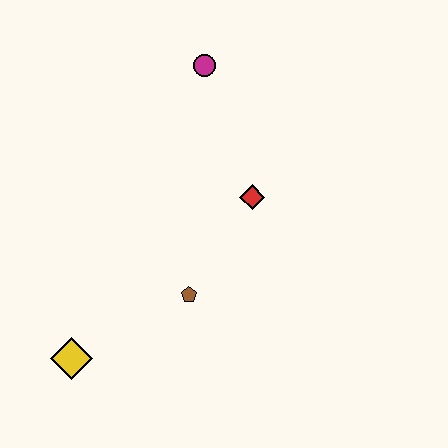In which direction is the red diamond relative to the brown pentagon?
The red diamond is above the brown pentagon.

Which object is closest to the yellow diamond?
The brown pentagon is closest to the yellow diamond.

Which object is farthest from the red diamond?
The yellow diamond is farthest from the red diamond.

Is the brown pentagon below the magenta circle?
Yes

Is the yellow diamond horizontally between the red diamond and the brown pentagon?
No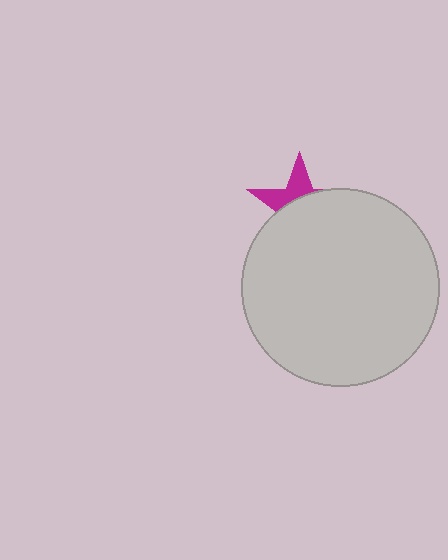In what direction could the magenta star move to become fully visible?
The magenta star could move up. That would shift it out from behind the light gray circle entirely.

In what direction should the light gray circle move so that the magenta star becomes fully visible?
The light gray circle should move down. That is the shortest direction to clear the overlap and leave the magenta star fully visible.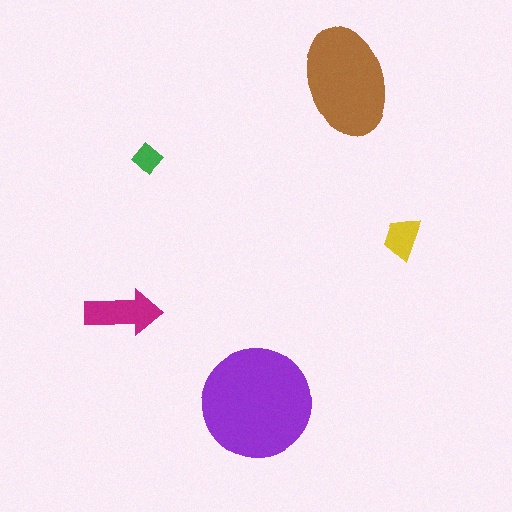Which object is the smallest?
The green diamond.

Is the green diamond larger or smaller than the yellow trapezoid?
Smaller.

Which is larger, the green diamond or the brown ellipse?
The brown ellipse.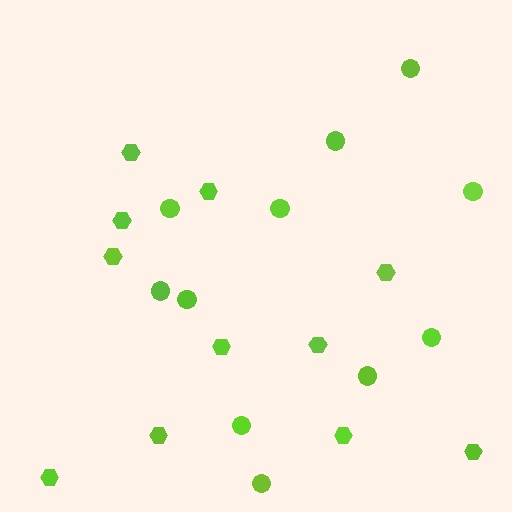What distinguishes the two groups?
There are 2 groups: one group of circles (11) and one group of hexagons (11).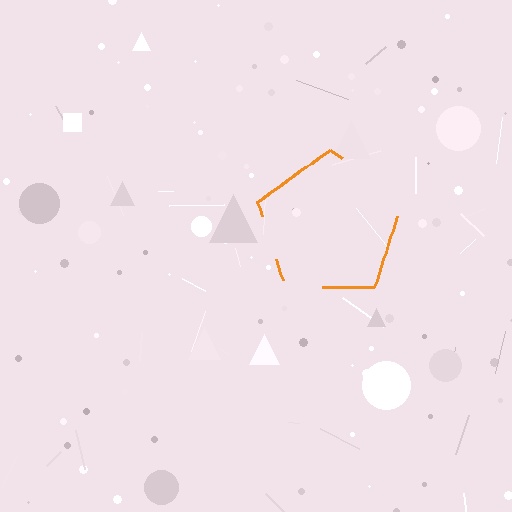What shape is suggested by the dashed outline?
The dashed outline suggests a pentagon.